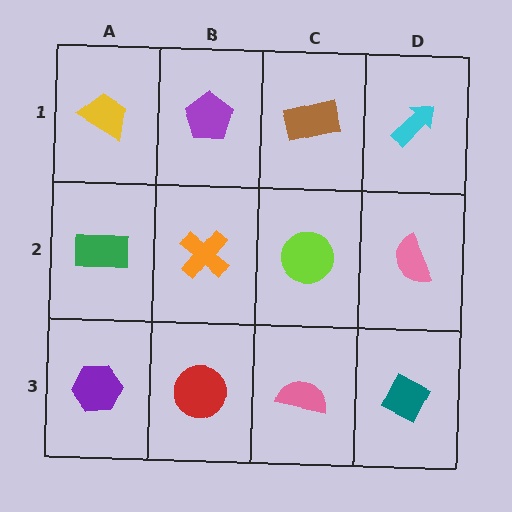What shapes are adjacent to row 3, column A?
A green rectangle (row 2, column A), a red circle (row 3, column B).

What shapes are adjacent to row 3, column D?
A pink semicircle (row 2, column D), a pink semicircle (row 3, column C).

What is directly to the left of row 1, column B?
A yellow trapezoid.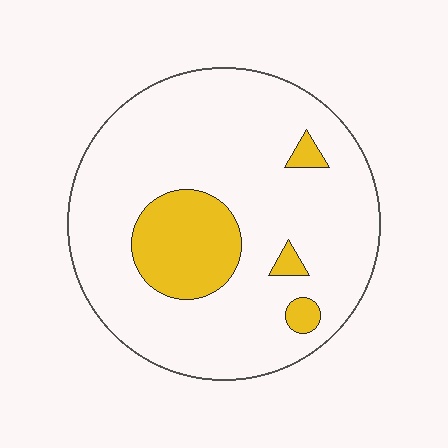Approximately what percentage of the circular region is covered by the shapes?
Approximately 15%.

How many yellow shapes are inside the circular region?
4.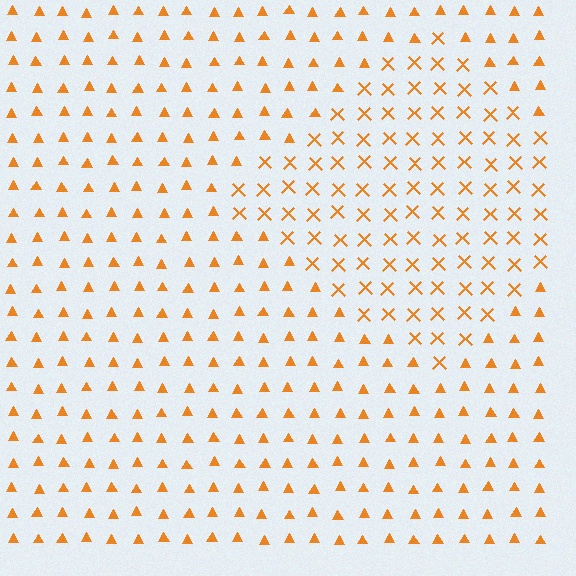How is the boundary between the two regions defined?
The boundary is defined by a change in element shape: X marks inside vs. triangles outside. All elements share the same color and spacing.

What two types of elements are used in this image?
The image uses X marks inside the diamond region and triangles outside it.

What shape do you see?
I see a diamond.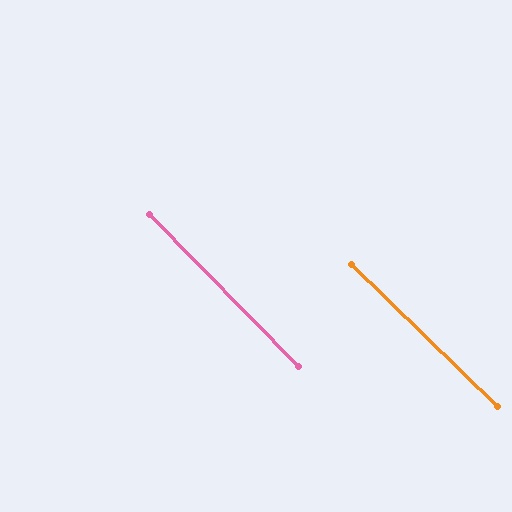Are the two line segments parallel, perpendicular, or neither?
Parallel — their directions differ by only 1.3°.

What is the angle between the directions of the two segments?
Approximately 1 degree.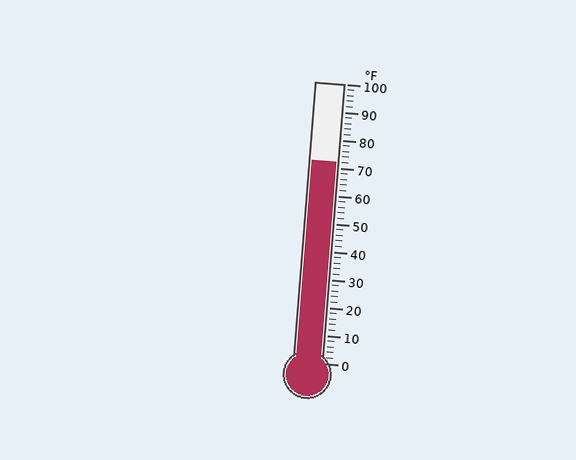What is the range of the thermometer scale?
The thermometer scale ranges from 0°F to 100°F.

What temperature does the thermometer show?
The thermometer shows approximately 72°F.